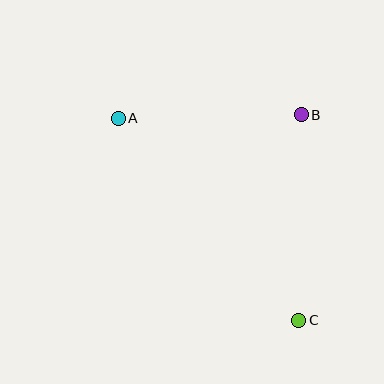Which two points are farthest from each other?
Points A and C are farthest from each other.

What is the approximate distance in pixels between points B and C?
The distance between B and C is approximately 206 pixels.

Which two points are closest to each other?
Points A and B are closest to each other.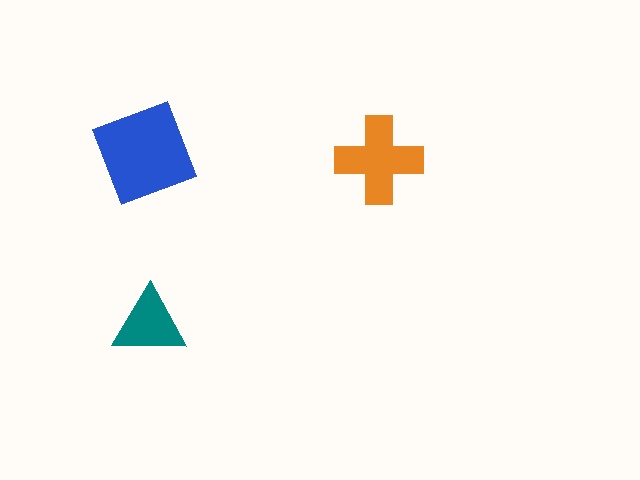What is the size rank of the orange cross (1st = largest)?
2nd.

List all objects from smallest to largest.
The teal triangle, the orange cross, the blue diamond.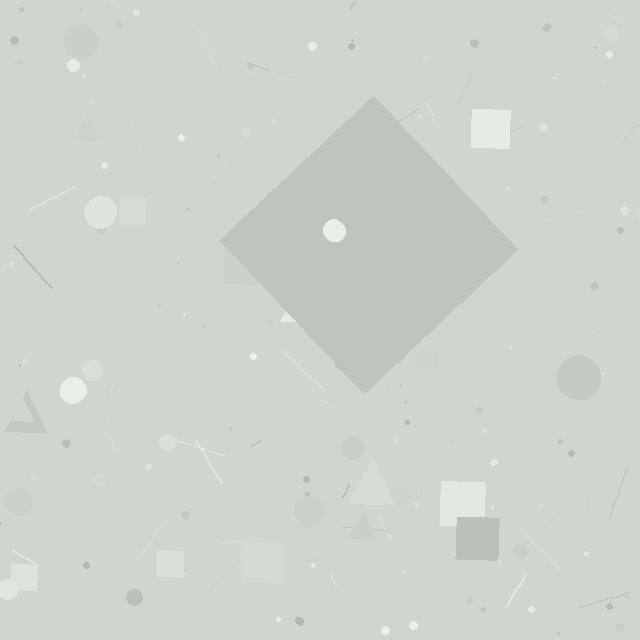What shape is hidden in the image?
A diamond is hidden in the image.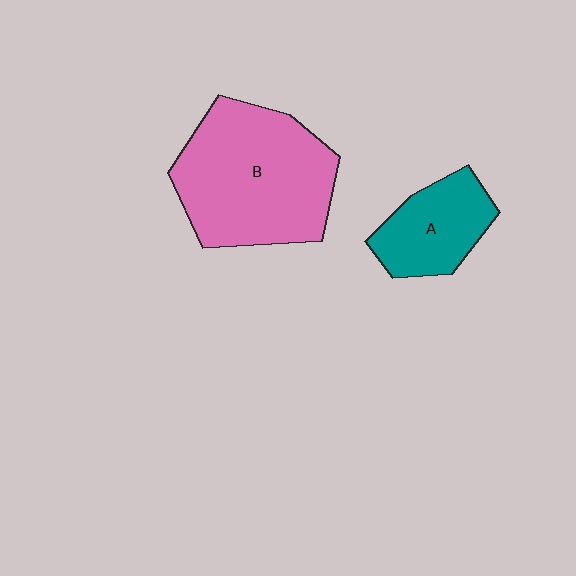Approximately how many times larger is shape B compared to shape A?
Approximately 2.1 times.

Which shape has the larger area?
Shape B (pink).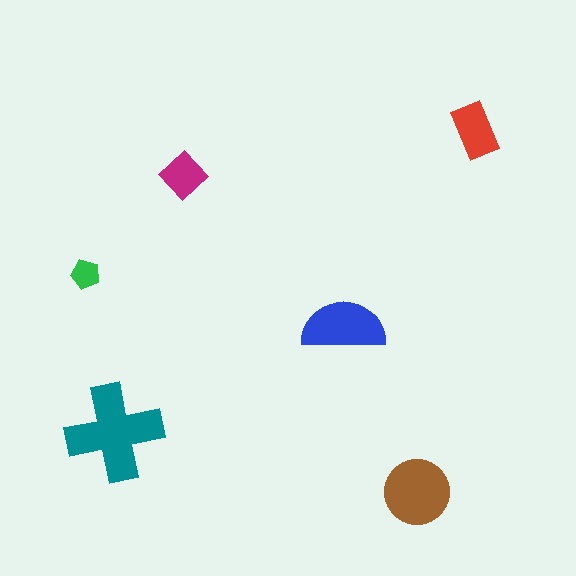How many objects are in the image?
There are 6 objects in the image.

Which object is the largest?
The teal cross.